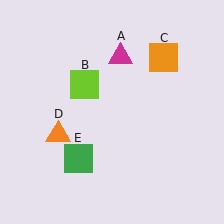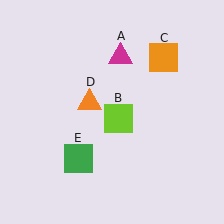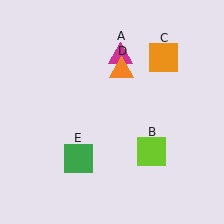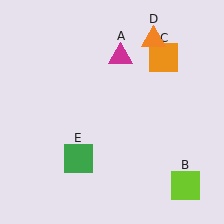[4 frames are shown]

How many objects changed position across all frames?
2 objects changed position: lime square (object B), orange triangle (object D).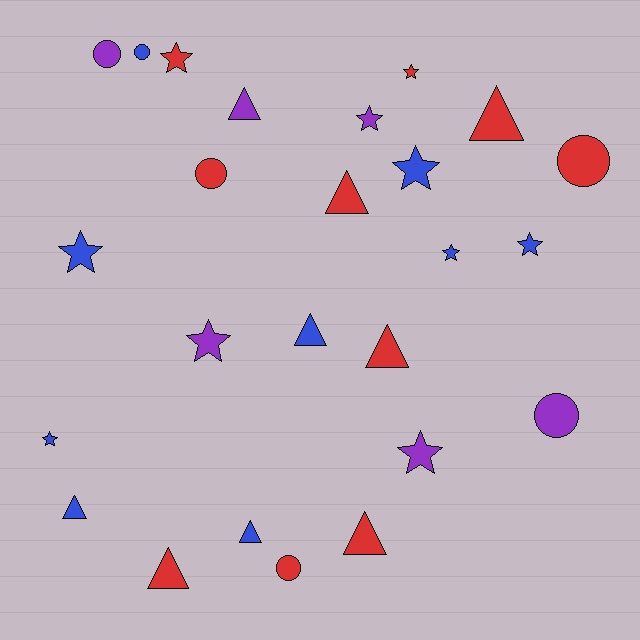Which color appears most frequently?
Red, with 10 objects.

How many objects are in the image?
There are 25 objects.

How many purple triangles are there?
There is 1 purple triangle.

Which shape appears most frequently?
Star, with 10 objects.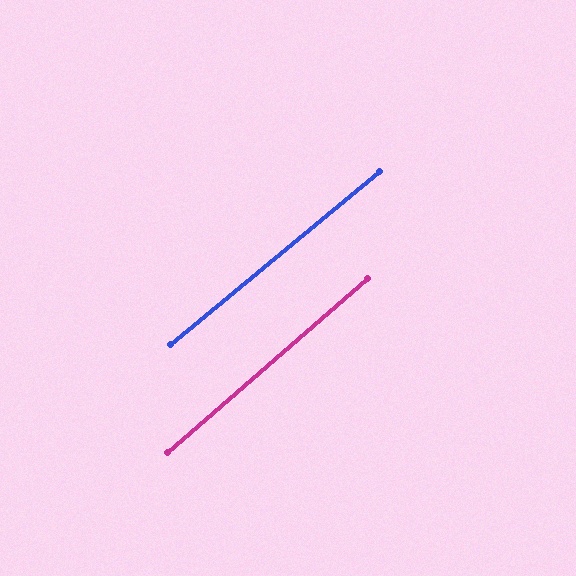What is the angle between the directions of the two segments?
Approximately 1 degree.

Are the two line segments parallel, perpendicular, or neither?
Parallel — their directions differ by only 1.5°.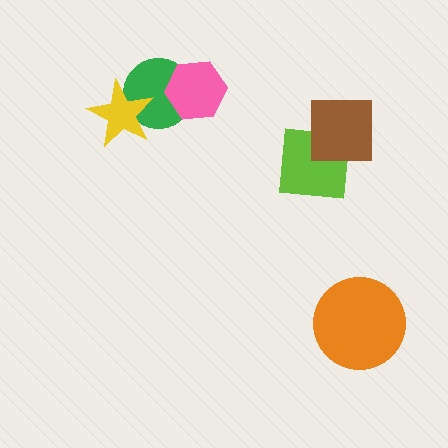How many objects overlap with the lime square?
1 object overlaps with the lime square.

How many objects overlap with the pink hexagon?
1 object overlaps with the pink hexagon.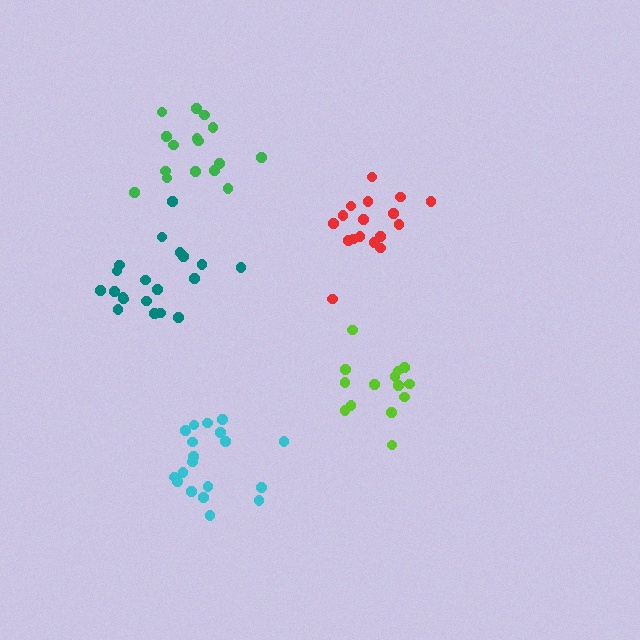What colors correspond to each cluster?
The clusters are colored: red, cyan, green, lime, teal.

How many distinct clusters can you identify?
There are 5 distinct clusters.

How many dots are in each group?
Group 1: 17 dots, Group 2: 19 dots, Group 3: 16 dots, Group 4: 14 dots, Group 5: 20 dots (86 total).